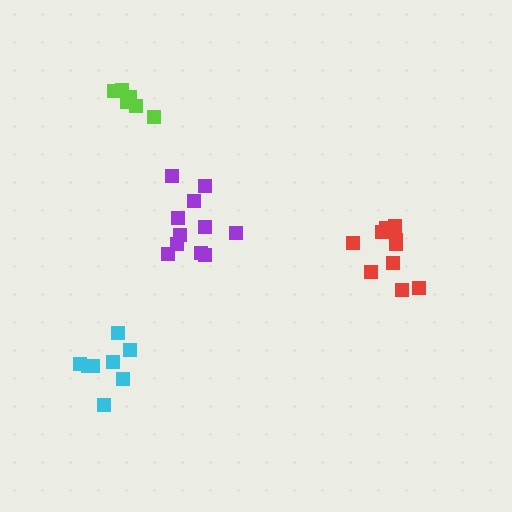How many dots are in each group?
Group 1: 11 dots, Group 2: 11 dots, Group 3: 8 dots, Group 4: 6 dots (36 total).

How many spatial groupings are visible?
There are 4 spatial groupings.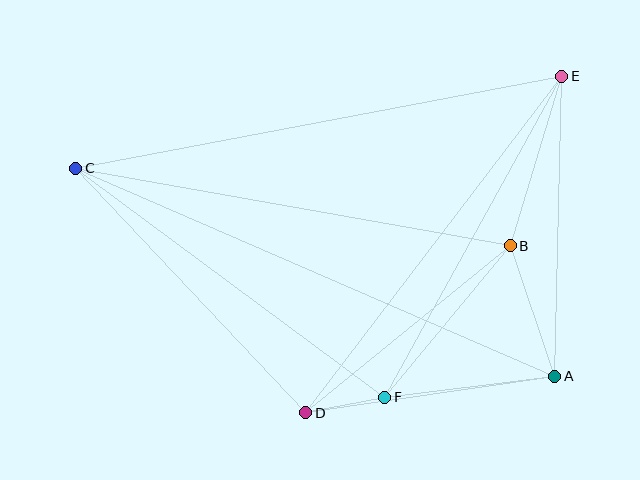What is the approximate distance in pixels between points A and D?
The distance between A and D is approximately 251 pixels.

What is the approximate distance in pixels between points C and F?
The distance between C and F is approximately 385 pixels.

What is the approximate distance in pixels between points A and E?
The distance between A and E is approximately 300 pixels.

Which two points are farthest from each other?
Points A and C are farthest from each other.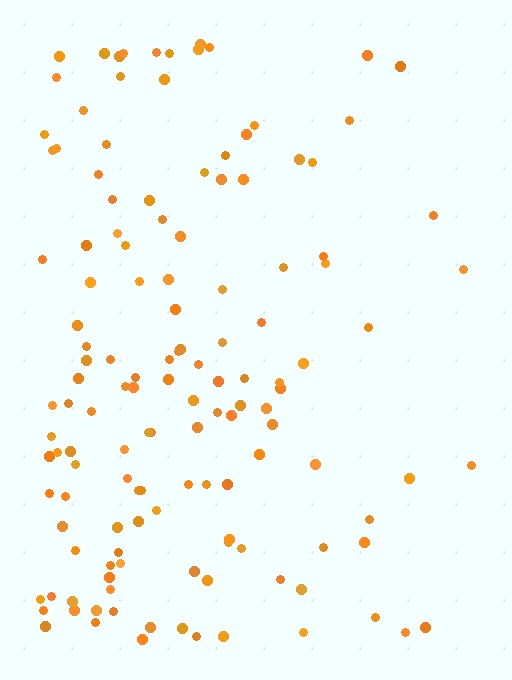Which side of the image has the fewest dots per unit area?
The right.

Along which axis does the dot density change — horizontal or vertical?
Horizontal.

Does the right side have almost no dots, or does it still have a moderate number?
Still a moderate number, just noticeably fewer than the left.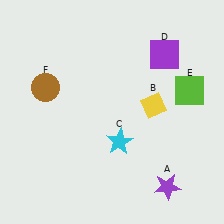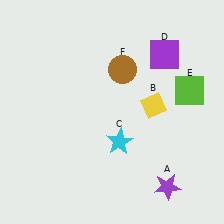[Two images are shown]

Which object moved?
The brown circle (F) moved right.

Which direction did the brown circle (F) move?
The brown circle (F) moved right.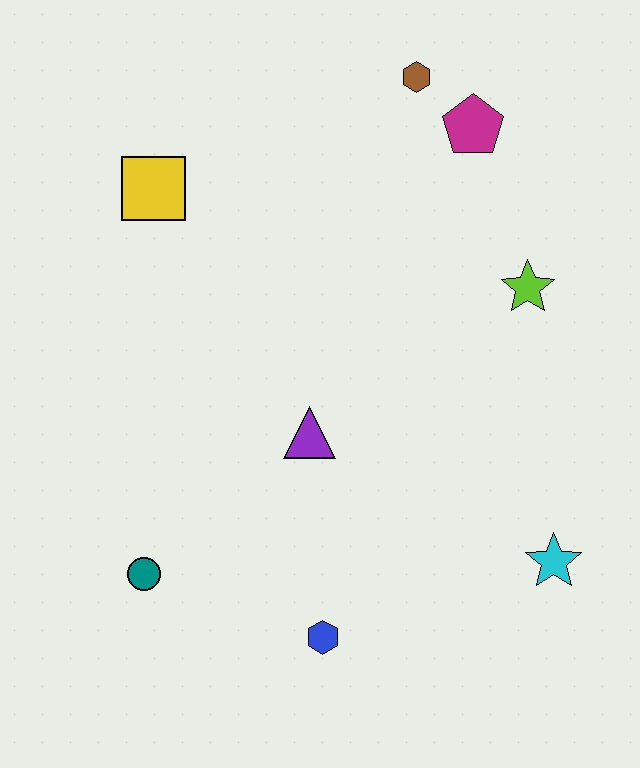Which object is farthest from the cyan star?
The yellow square is farthest from the cyan star.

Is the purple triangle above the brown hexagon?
No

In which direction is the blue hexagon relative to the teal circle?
The blue hexagon is to the right of the teal circle.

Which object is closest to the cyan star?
The blue hexagon is closest to the cyan star.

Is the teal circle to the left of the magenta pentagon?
Yes